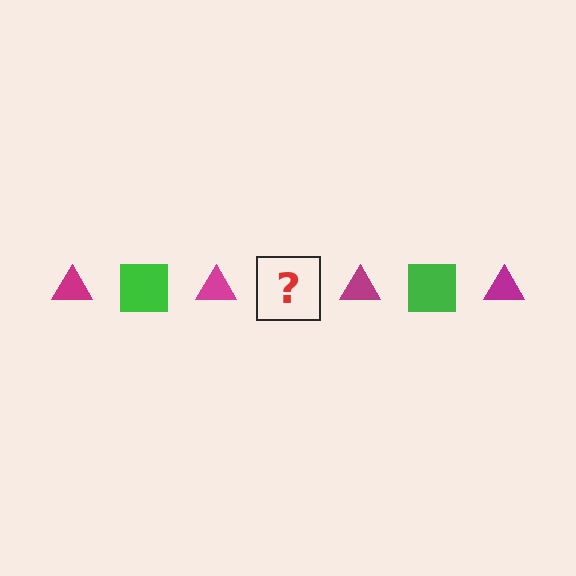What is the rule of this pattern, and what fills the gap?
The rule is that the pattern alternates between magenta triangle and green square. The gap should be filled with a green square.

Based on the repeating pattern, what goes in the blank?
The blank should be a green square.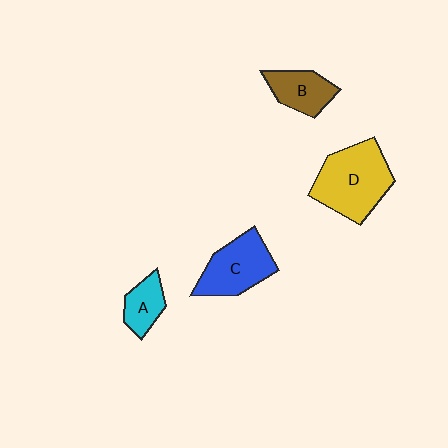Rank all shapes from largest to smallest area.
From largest to smallest: D (yellow), C (blue), B (brown), A (cyan).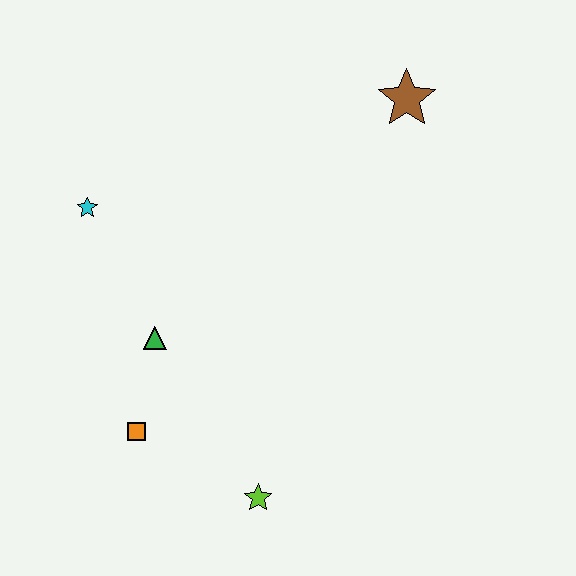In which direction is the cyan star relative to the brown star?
The cyan star is to the left of the brown star.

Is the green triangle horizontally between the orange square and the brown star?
Yes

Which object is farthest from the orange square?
The brown star is farthest from the orange square.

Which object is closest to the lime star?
The orange square is closest to the lime star.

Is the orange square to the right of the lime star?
No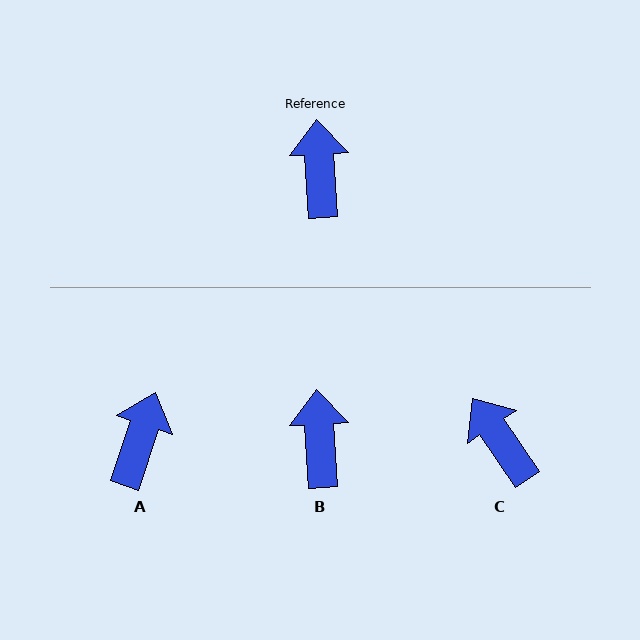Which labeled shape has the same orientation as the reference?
B.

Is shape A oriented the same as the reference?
No, it is off by about 22 degrees.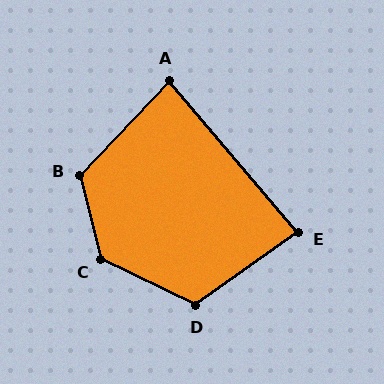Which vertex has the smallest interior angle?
A, at approximately 84 degrees.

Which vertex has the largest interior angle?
C, at approximately 130 degrees.